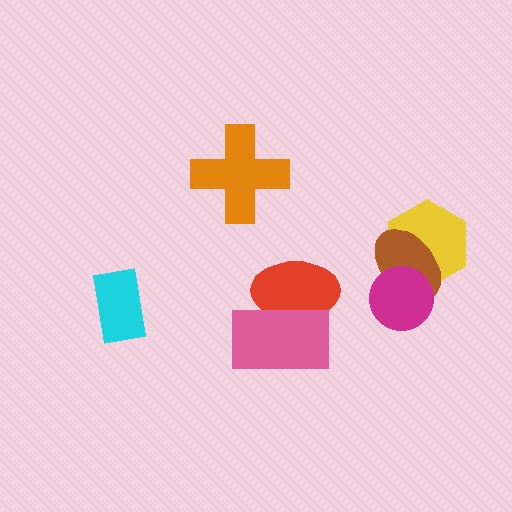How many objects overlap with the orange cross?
0 objects overlap with the orange cross.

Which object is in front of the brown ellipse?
The magenta circle is in front of the brown ellipse.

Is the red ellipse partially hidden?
Yes, it is partially covered by another shape.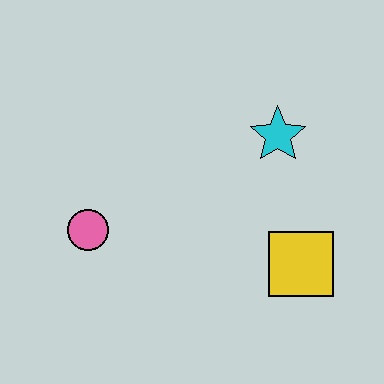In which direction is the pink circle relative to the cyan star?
The pink circle is to the left of the cyan star.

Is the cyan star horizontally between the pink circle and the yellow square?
Yes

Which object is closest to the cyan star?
The yellow square is closest to the cyan star.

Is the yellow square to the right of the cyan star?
Yes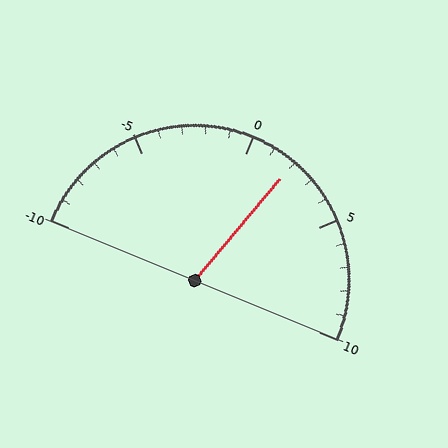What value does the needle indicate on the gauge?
The needle indicates approximately 2.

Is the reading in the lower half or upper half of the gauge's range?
The reading is in the upper half of the range (-10 to 10).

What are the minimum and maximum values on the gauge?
The gauge ranges from -10 to 10.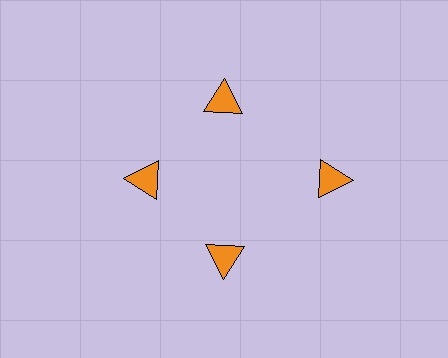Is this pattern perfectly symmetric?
No. The 4 orange triangles are arranged in a ring, but one element near the 3 o'clock position is pushed outward from the center, breaking the 4-fold rotational symmetry.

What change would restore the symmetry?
The symmetry would be restored by moving it inward, back onto the ring so that all 4 triangles sit at equal angles and equal distance from the center.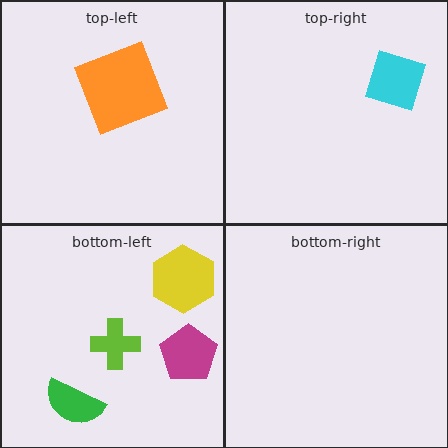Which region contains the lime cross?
The bottom-left region.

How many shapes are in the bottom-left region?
4.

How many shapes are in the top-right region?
1.